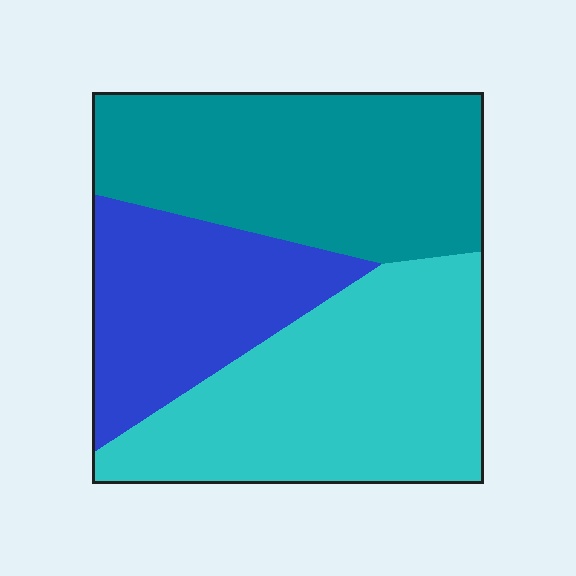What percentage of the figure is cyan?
Cyan covers around 40% of the figure.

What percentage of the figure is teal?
Teal takes up about three eighths (3/8) of the figure.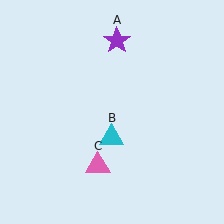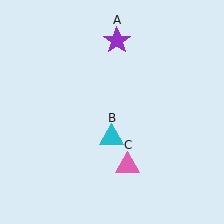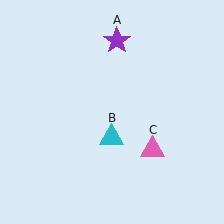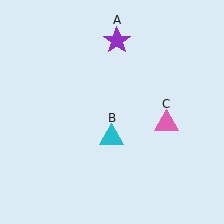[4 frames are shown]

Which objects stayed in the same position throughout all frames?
Purple star (object A) and cyan triangle (object B) remained stationary.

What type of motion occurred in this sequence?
The pink triangle (object C) rotated counterclockwise around the center of the scene.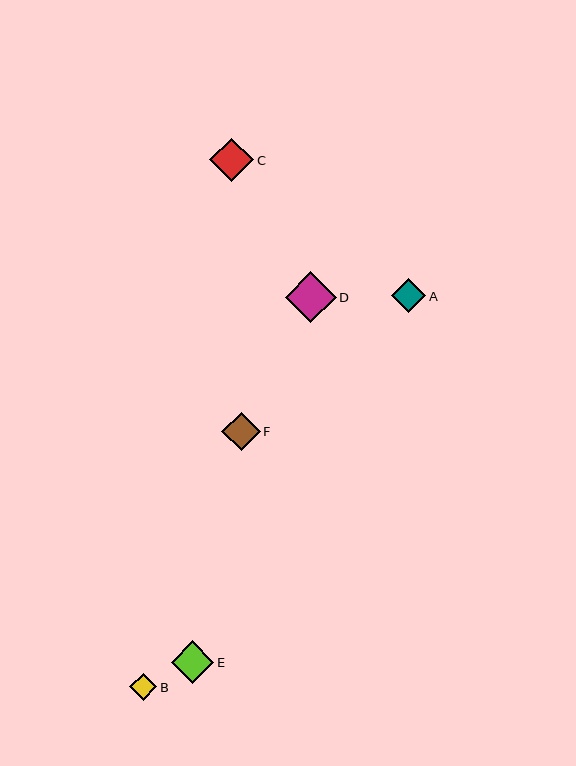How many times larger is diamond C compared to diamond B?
Diamond C is approximately 1.6 times the size of diamond B.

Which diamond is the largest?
Diamond D is the largest with a size of approximately 51 pixels.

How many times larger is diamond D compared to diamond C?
Diamond D is approximately 1.2 times the size of diamond C.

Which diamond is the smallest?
Diamond B is the smallest with a size of approximately 27 pixels.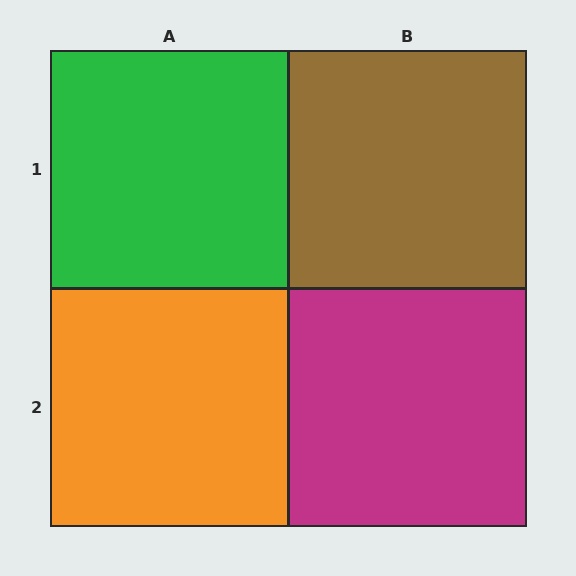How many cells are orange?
1 cell is orange.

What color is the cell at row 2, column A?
Orange.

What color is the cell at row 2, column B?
Magenta.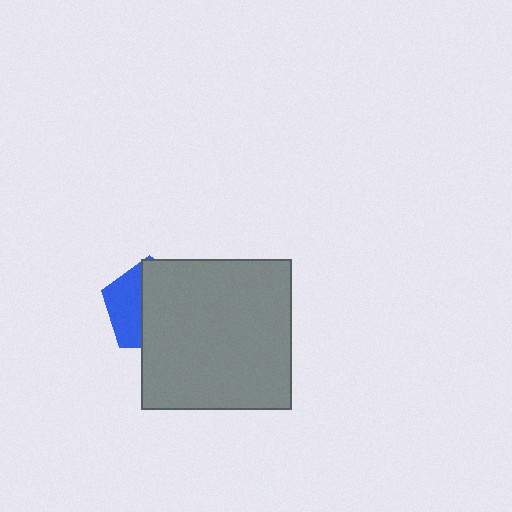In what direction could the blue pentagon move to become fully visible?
The blue pentagon could move left. That would shift it out from behind the gray square entirely.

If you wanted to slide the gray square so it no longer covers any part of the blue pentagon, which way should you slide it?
Slide it right — that is the most direct way to separate the two shapes.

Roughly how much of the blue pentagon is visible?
A small part of it is visible (roughly 39%).